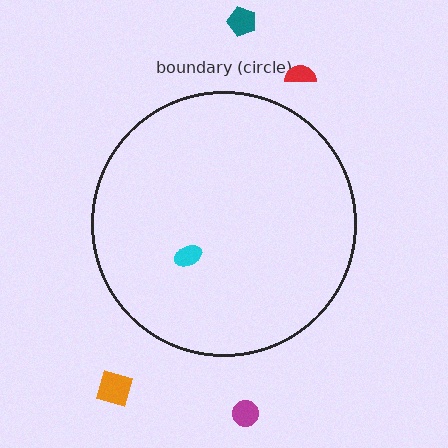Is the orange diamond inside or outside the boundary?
Outside.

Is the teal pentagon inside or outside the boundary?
Outside.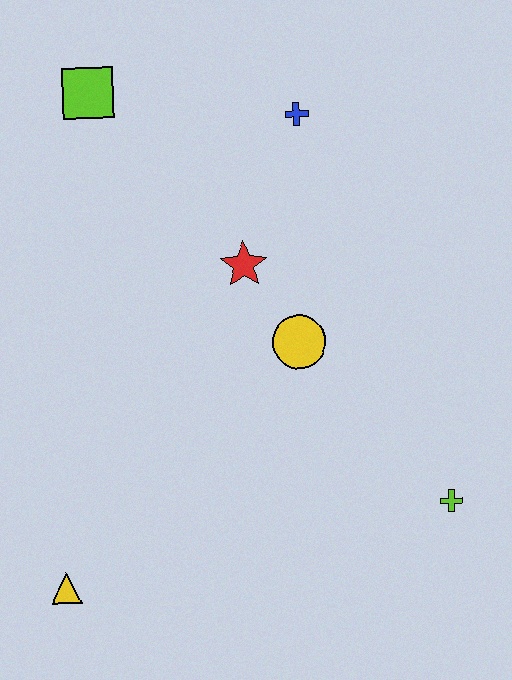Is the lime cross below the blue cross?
Yes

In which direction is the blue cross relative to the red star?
The blue cross is above the red star.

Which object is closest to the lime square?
The blue cross is closest to the lime square.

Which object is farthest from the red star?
The yellow triangle is farthest from the red star.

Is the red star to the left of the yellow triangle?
No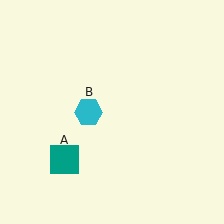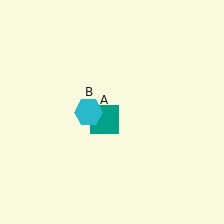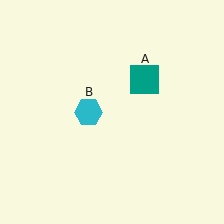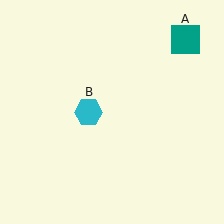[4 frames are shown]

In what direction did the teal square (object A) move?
The teal square (object A) moved up and to the right.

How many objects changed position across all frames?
1 object changed position: teal square (object A).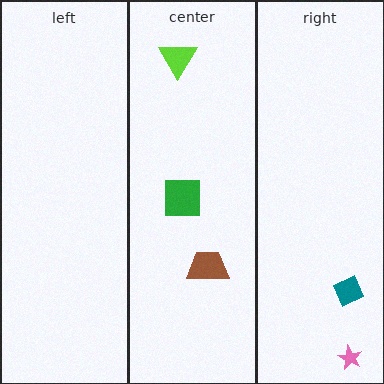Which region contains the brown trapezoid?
The center region.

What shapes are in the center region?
The lime triangle, the brown trapezoid, the green square.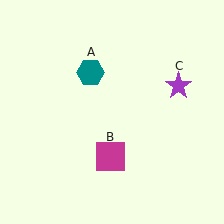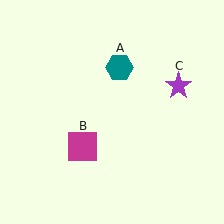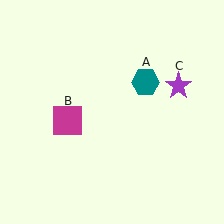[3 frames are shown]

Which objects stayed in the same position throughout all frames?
Purple star (object C) remained stationary.